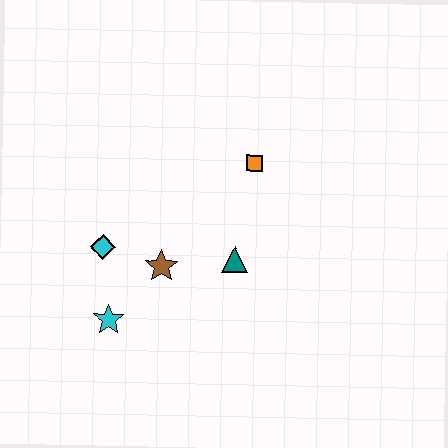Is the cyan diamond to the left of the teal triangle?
Yes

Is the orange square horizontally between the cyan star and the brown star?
No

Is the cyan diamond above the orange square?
No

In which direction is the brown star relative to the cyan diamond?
The brown star is to the right of the cyan diamond.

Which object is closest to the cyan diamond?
The brown star is closest to the cyan diamond.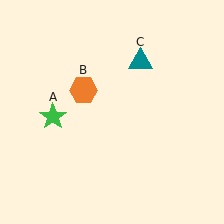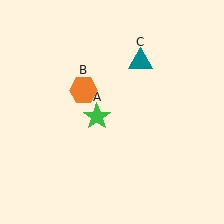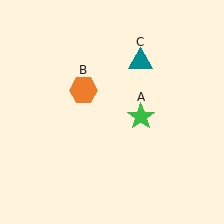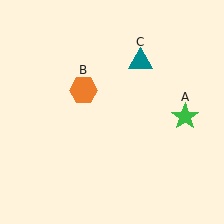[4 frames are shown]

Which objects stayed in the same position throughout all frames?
Orange hexagon (object B) and teal triangle (object C) remained stationary.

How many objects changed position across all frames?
1 object changed position: green star (object A).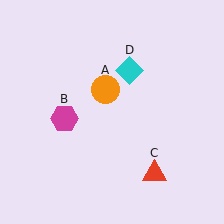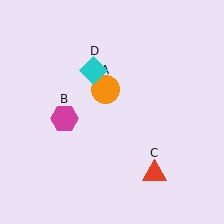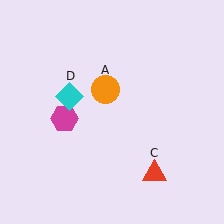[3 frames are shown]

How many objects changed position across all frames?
1 object changed position: cyan diamond (object D).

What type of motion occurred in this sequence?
The cyan diamond (object D) rotated counterclockwise around the center of the scene.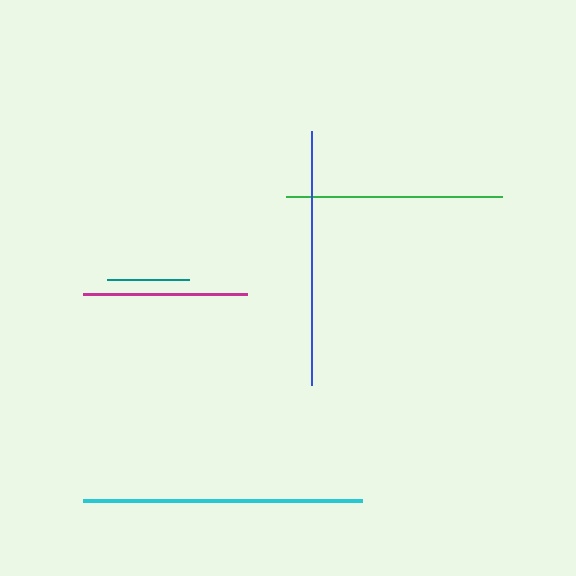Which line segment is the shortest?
The teal line is the shortest at approximately 82 pixels.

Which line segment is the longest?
The cyan line is the longest at approximately 279 pixels.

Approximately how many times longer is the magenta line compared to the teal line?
The magenta line is approximately 2.0 times the length of the teal line.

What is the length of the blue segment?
The blue segment is approximately 254 pixels long.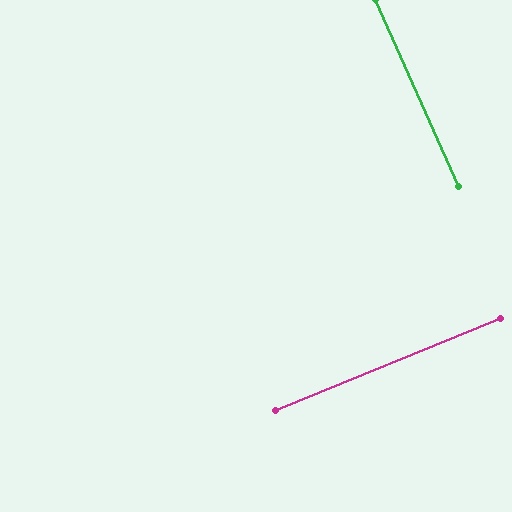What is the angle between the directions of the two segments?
Approximately 88 degrees.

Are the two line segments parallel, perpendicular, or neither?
Perpendicular — they meet at approximately 88°.